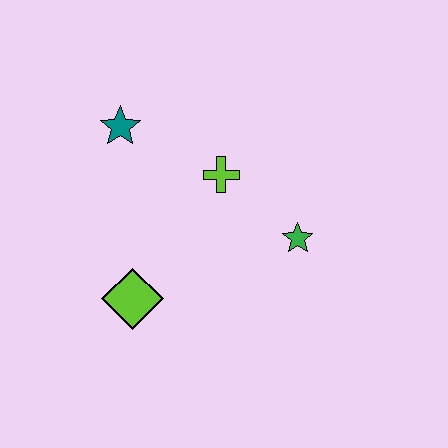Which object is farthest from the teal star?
The green star is farthest from the teal star.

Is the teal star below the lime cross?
No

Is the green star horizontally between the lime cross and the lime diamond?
No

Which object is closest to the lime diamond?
The lime cross is closest to the lime diamond.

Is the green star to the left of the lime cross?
No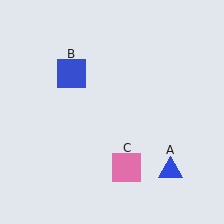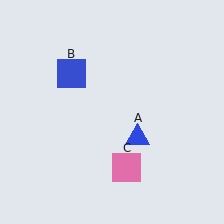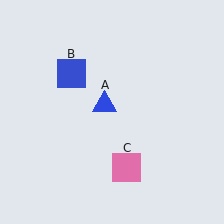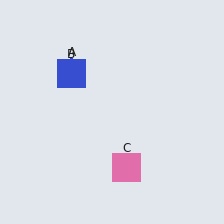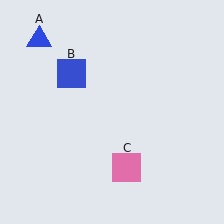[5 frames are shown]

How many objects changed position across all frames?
1 object changed position: blue triangle (object A).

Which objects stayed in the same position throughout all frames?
Blue square (object B) and pink square (object C) remained stationary.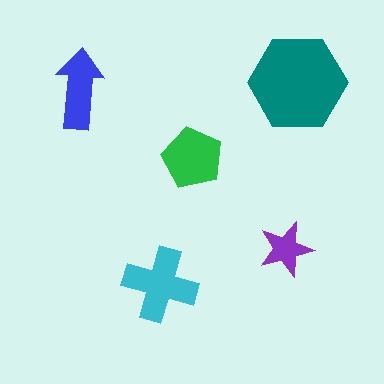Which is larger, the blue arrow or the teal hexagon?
The teal hexagon.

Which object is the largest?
The teal hexagon.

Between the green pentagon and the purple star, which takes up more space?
The green pentagon.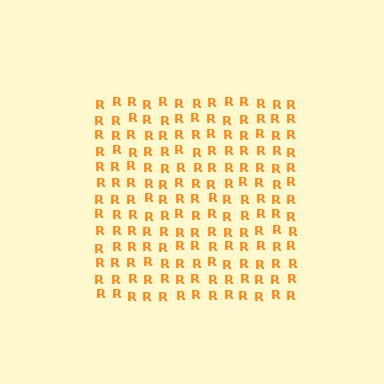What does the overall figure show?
The overall figure shows a square.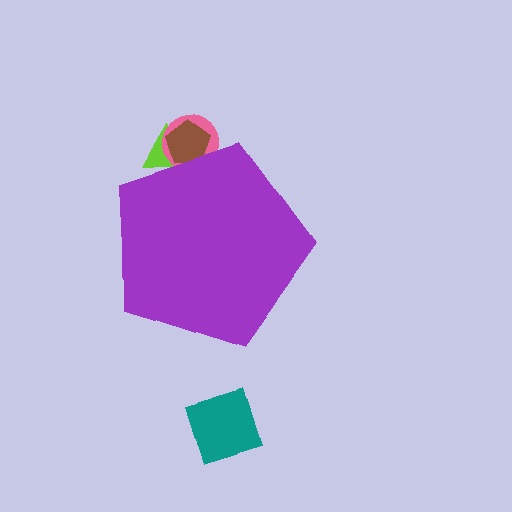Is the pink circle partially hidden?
Yes, the pink circle is partially hidden behind the purple pentagon.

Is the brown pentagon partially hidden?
Yes, the brown pentagon is partially hidden behind the purple pentagon.